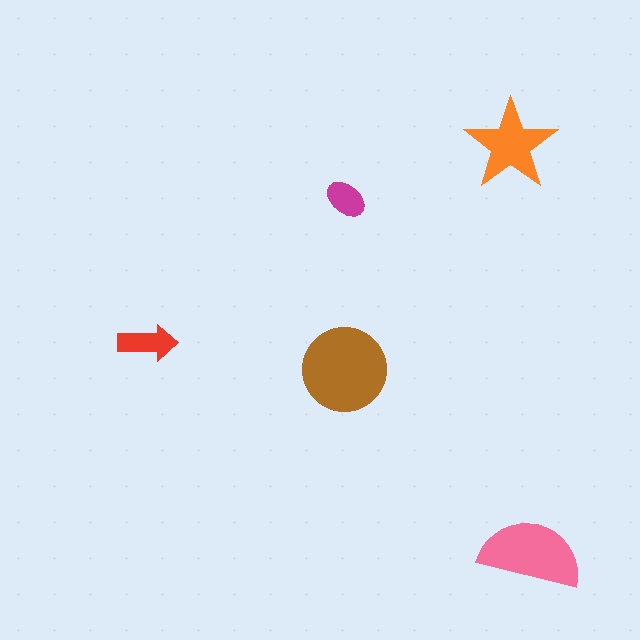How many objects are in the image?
There are 5 objects in the image.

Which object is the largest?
The brown circle.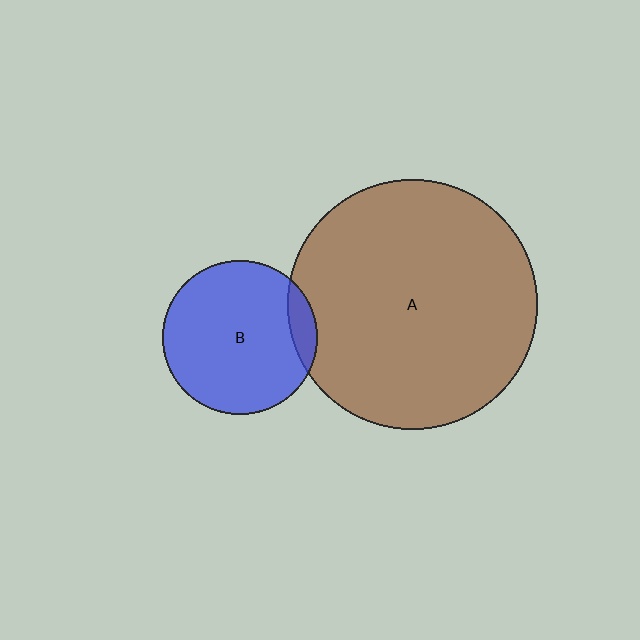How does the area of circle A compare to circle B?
Approximately 2.6 times.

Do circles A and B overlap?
Yes.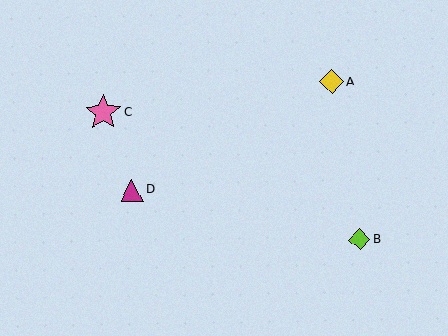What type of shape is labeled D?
Shape D is a magenta triangle.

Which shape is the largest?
The pink star (labeled C) is the largest.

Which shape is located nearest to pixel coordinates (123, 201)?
The magenta triangle (labeled D) at (132, 190) is nearest to that location.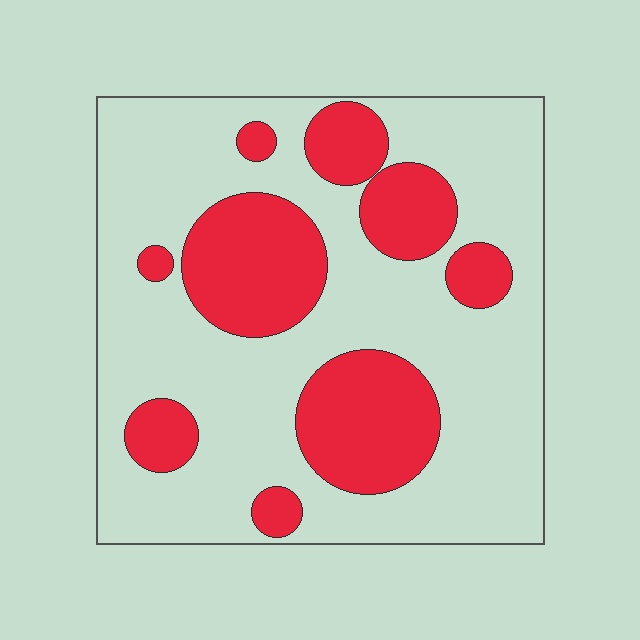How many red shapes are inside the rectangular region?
9.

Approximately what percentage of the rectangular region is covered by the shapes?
Approximately 30%.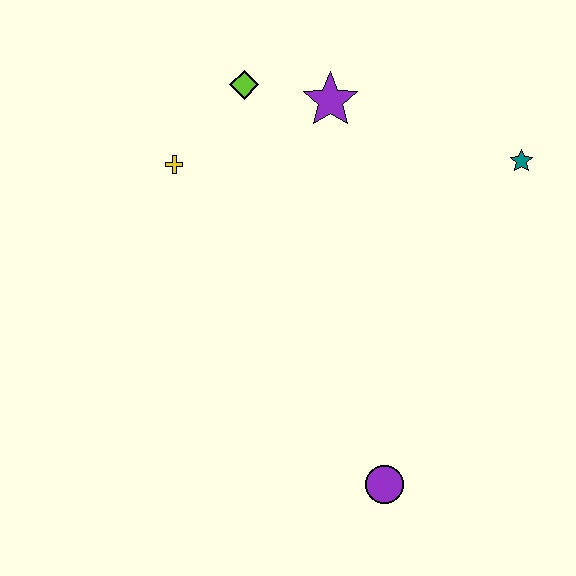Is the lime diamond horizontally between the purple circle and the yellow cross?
Yes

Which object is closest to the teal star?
The purple star is closest to the teal star.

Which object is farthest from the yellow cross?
The purple circle is farthest from the yellow cross.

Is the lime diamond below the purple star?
No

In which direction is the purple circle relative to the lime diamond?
The purple circle is below the lime diamond.